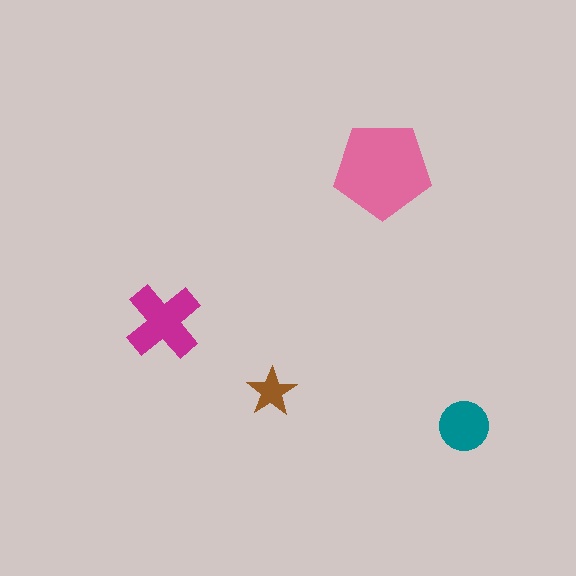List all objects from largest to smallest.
The pink pentagon, the magenta cross, the teal circle, the brown star.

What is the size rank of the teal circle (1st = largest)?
3rd.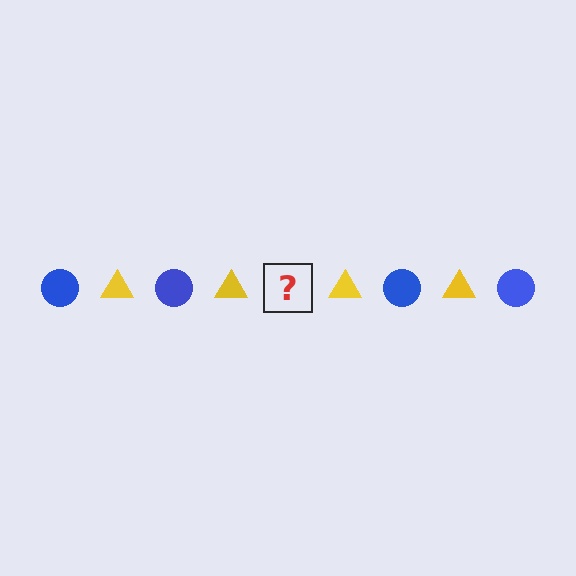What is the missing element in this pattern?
The missing element is a blue circle.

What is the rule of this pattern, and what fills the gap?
The rule is that the pattern alternates between blue circle and yellow triangle. The gap should be filled with a blue circle.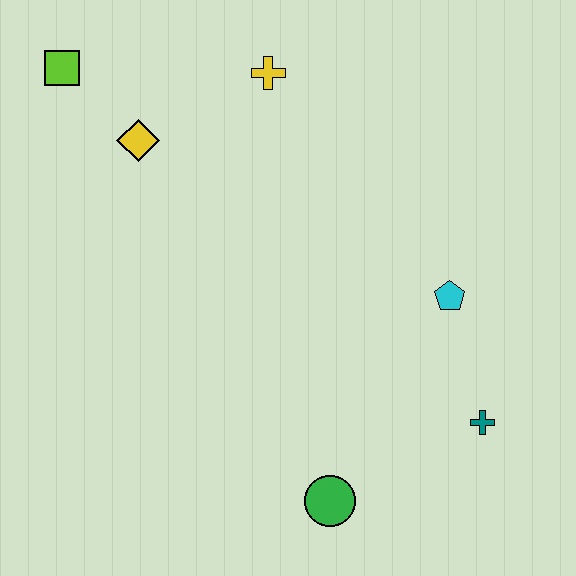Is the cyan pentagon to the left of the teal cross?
Yes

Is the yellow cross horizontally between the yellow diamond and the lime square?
No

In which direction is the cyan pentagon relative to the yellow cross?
The cyan pentagon is below the yellow cross.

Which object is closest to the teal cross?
The cyan pentagon is closest to the teal cross.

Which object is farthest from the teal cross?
The lime square is farthest from the teal cross.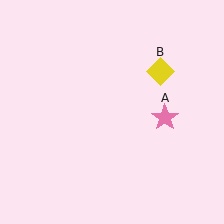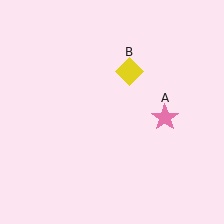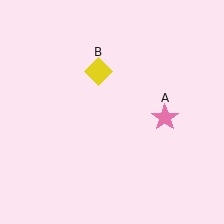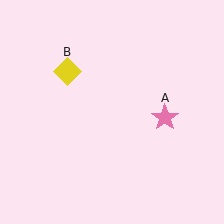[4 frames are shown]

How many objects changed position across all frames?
1 object changed position: yellow diamond (object B).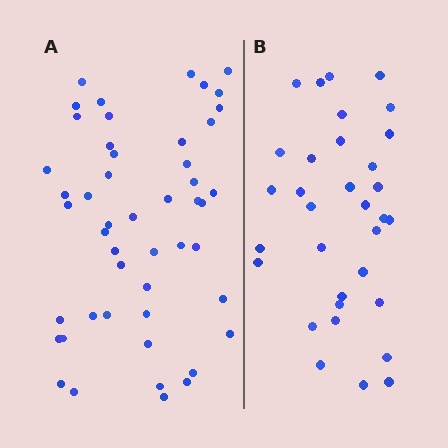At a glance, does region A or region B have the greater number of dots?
Region A (the left region) has more dots.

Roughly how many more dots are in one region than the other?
Region A has approximately 15 more dots than region B.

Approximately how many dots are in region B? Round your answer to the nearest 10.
About 30 dots. (The exact count is 33, which rounds to 30.)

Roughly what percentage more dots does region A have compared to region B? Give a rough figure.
About 50% more.